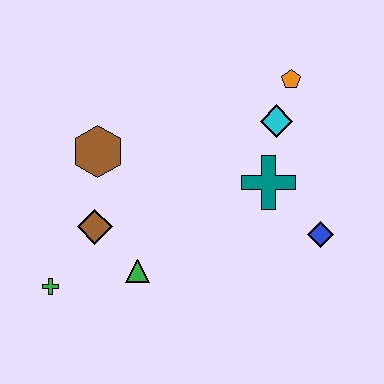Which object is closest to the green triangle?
The brown diamond is closest to the green triangle.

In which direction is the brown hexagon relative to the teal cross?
The brown hexagon is to the left of the teal cross.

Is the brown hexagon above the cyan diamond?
No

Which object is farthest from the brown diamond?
The orange pentagon is farthest from the brown diamond.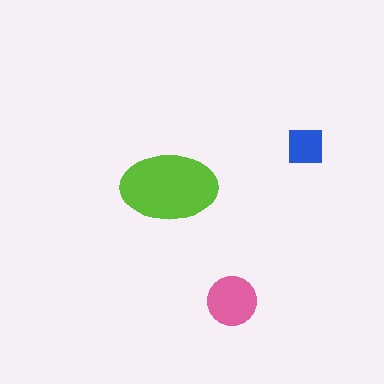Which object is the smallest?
The blue square.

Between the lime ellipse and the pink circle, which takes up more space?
The lime ellipse.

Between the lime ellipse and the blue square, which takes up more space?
The lime ellipse.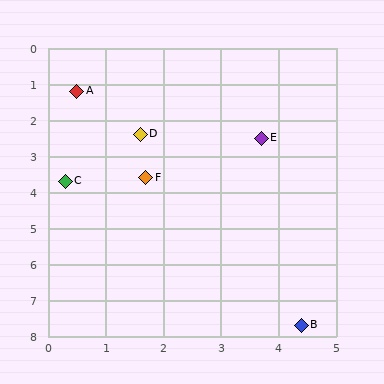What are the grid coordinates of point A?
Point A is at approximately (0.5, 1.2).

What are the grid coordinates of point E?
Point E is at approximately (3.7, 2.5).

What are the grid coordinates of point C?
Point C is at approximately (0.3, 3.7).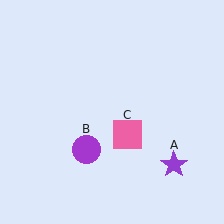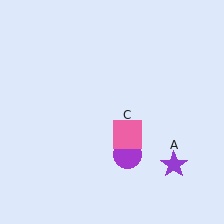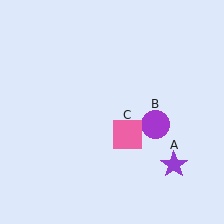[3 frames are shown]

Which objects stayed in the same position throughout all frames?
Purple star (object A) and pink square (object C) remained stationary.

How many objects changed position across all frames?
1 object changed position: purple circle (object B).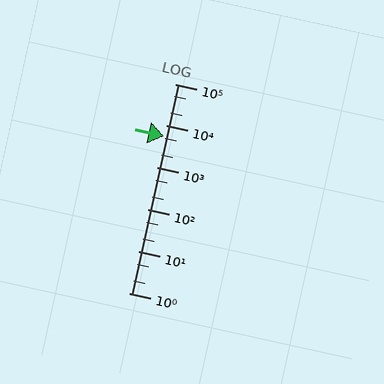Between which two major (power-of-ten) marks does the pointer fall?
The pointer is between 1000 and 10000.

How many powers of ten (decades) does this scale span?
The scale spans 5 decades, from 1 to 100000.